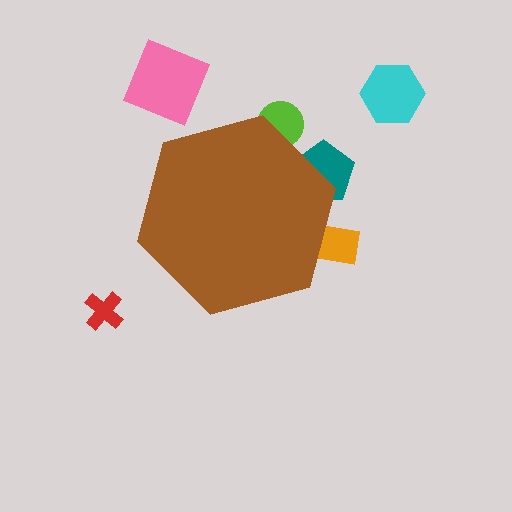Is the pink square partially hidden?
No, the pink square is fully visible.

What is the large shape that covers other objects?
A brown hexagon.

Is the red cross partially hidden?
No, the red cross is fully visible.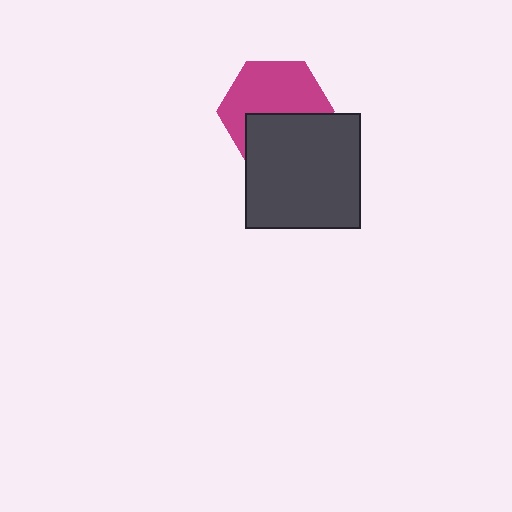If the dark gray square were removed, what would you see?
You would see the complete magenta hexagon.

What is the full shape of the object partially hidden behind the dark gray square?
The partially hidden object is a magenta hexagon.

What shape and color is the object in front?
The object in front is a dark gray square.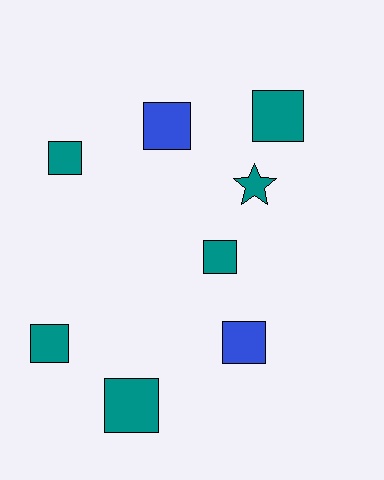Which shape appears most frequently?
Square, with 7 objects.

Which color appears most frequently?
Teal, with 6 objects.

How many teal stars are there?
There is 1 teal star.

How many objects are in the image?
There are 8 objects.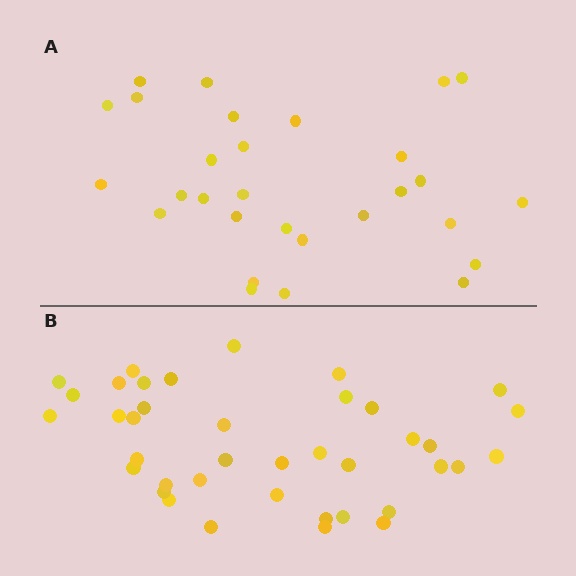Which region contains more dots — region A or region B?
Region B (the bottom region) has more dots.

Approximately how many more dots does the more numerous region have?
Region B has roughly 10 or so more dots than region A.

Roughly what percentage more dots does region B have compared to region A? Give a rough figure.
About 35% more.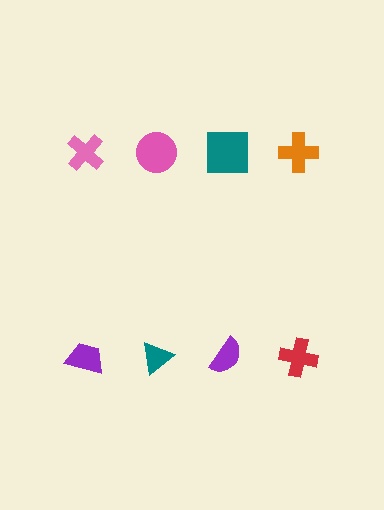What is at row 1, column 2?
A pink circle.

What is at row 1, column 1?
A pink cross.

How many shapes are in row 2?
4 shapes.